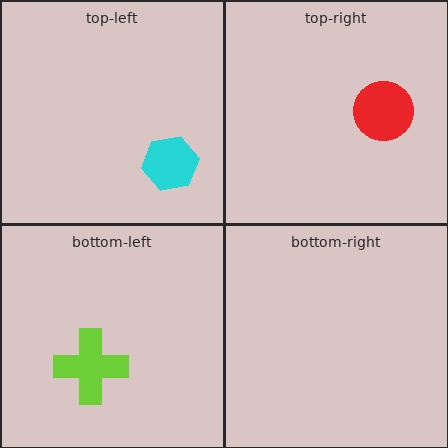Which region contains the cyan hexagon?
The top-left region.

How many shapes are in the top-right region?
1.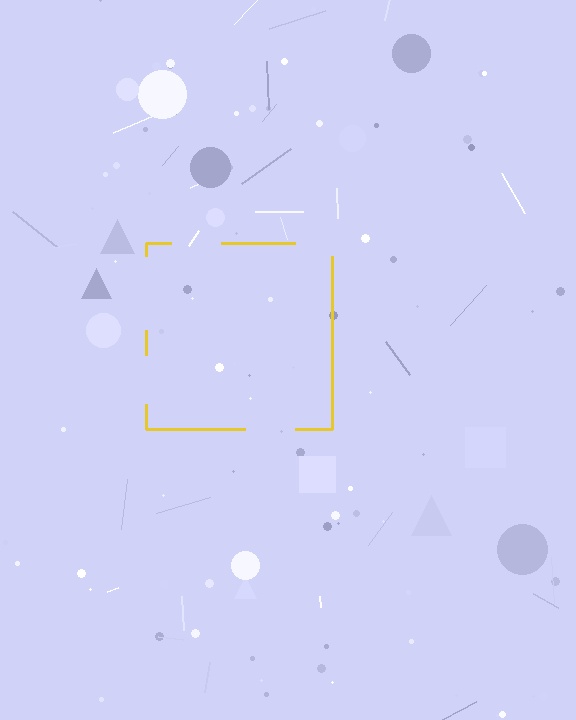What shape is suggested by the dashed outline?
The dashed outline suggests a square.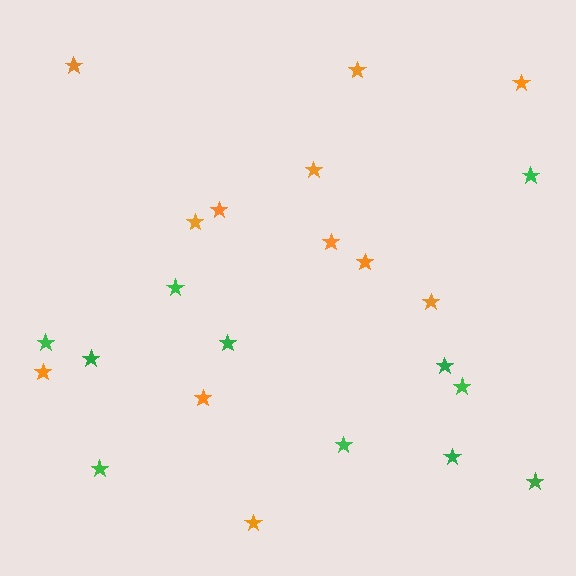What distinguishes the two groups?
There are 2 groups: one group of orange stars (12) and one group of green stars (11).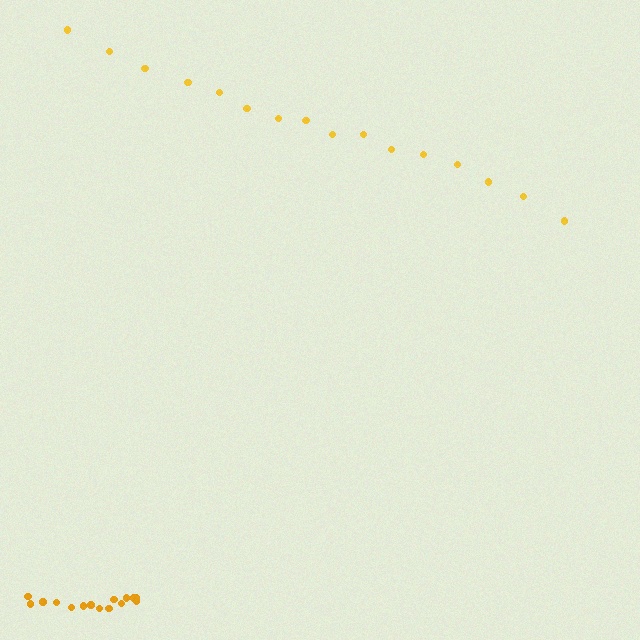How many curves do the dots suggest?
There are 2 distinct paths.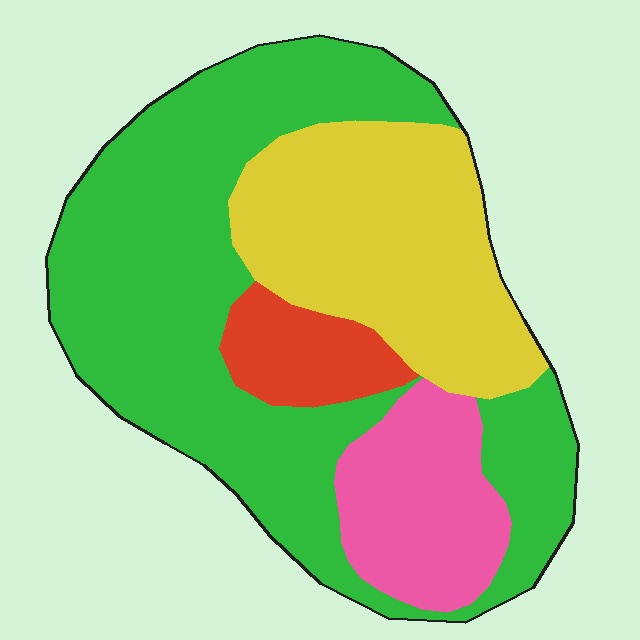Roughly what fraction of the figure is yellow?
Yellow takes up between a quarter and a half of the figure.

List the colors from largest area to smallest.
From largest to smallest: green, yellow, pink, red.